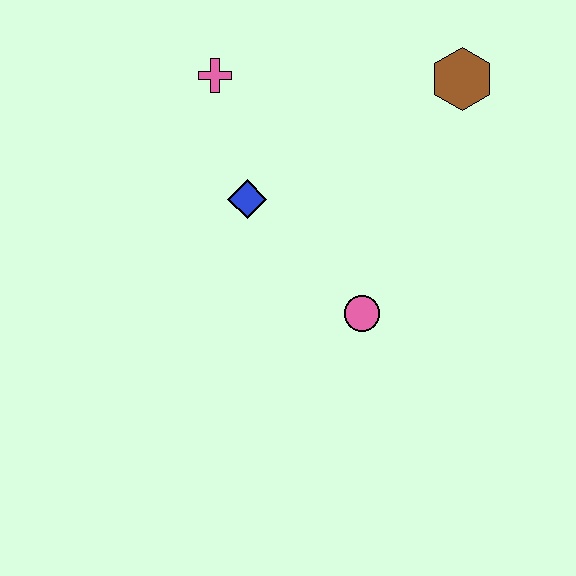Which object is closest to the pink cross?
The blue diamond is closest to the pink cross.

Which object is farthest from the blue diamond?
The brown hexagon is farthest from the blue diamond.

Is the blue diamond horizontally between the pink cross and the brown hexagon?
Yes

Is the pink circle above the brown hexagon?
No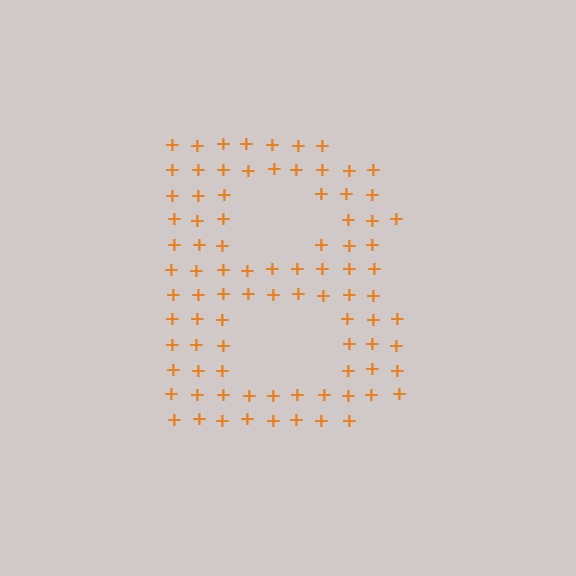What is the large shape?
The large shape is the letter B.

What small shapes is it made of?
It is made of small plus signs.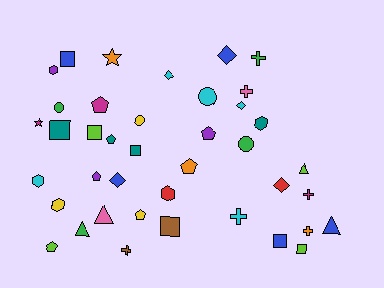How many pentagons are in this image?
There are 7 pentagons.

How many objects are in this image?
There are 40 objects.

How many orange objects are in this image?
There are 3 orange objects.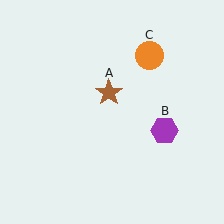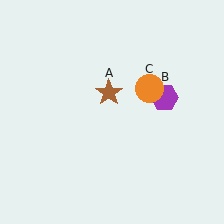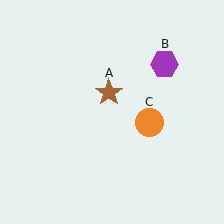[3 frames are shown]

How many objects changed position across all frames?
2 objects changed position: purple hexagon (object B), orange circle (object C).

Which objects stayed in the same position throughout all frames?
Brown star (object A) remained stationary.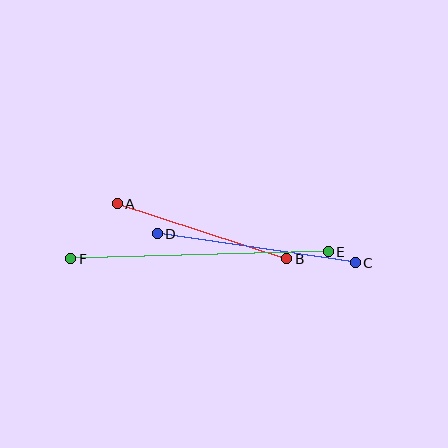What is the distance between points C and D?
The distance is approximately 200 pixels.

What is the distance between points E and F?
The distance is approximately 257 pixels.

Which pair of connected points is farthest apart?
Points E and F are farthest apart.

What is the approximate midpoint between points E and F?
The midpoint is at approximately (200, 255) pixels.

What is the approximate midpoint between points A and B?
The midpoint is at approximately (202, 231) pixels.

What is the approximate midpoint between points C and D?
The midpoint is at approximately (256, 248) pixels.